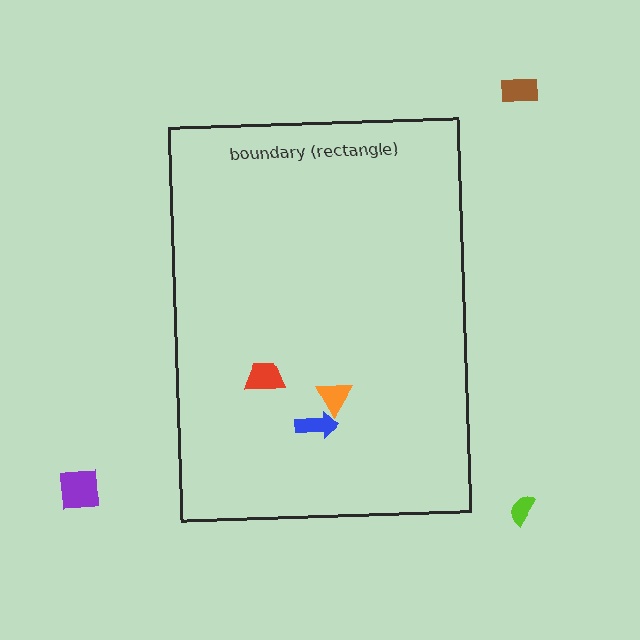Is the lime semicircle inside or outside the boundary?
Outside.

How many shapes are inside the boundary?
3 inside, 3 outside.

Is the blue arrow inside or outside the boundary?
Inside.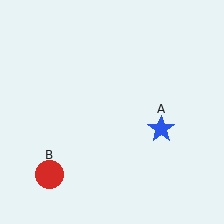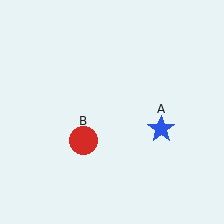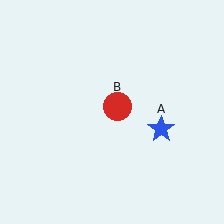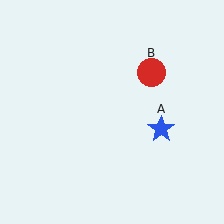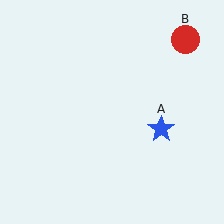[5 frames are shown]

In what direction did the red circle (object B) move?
The red circle (object B) moved up and to the right.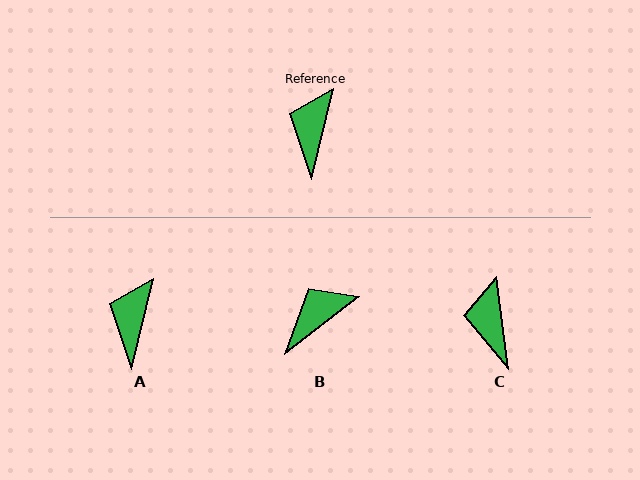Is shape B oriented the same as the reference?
No, it is off by about 39 degrees.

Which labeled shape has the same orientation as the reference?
A.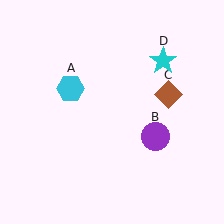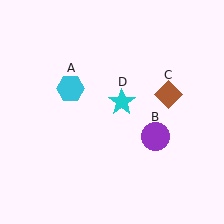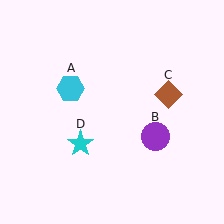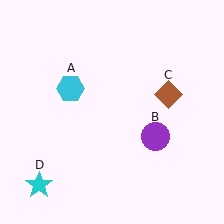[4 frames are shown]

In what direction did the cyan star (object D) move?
The cyan star (object D) moved down and to the left.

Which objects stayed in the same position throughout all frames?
Cyan hexagon (object A) and purple circle (object B) and brown diamond (object C) remained stationary.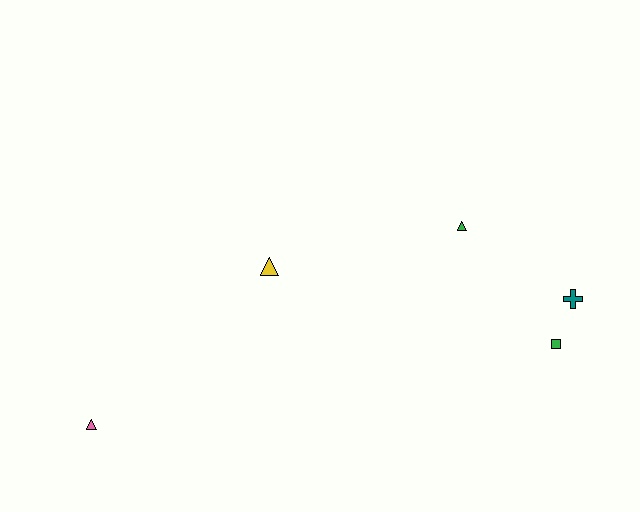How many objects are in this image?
There are 5 objects.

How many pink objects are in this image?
There is 1 pink object.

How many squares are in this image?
There is 1 square.